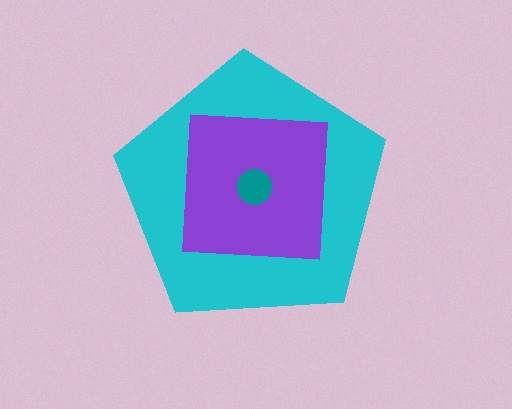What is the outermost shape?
The cyan pentagon.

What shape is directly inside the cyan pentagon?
The purple square.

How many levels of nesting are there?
3.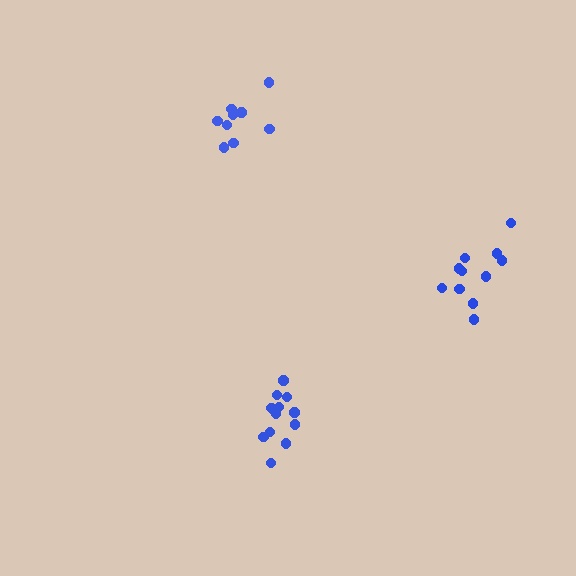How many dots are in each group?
Group 1: 13 dots, Group 2: 9 dots, Group 3: 11 dots (33 total).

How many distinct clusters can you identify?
There are 3 distinct clusters.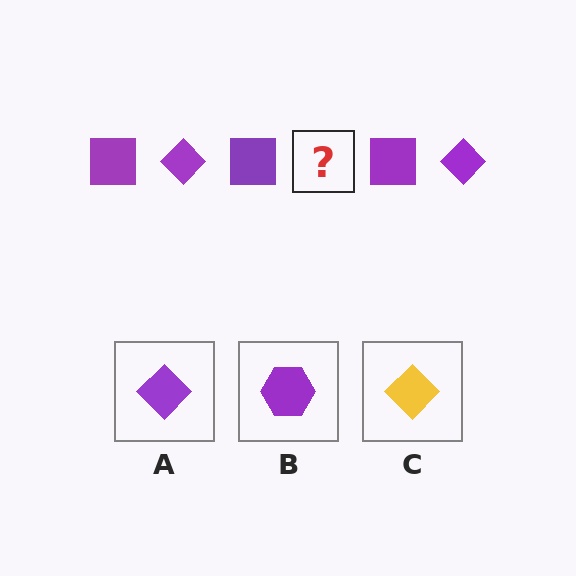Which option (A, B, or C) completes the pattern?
A.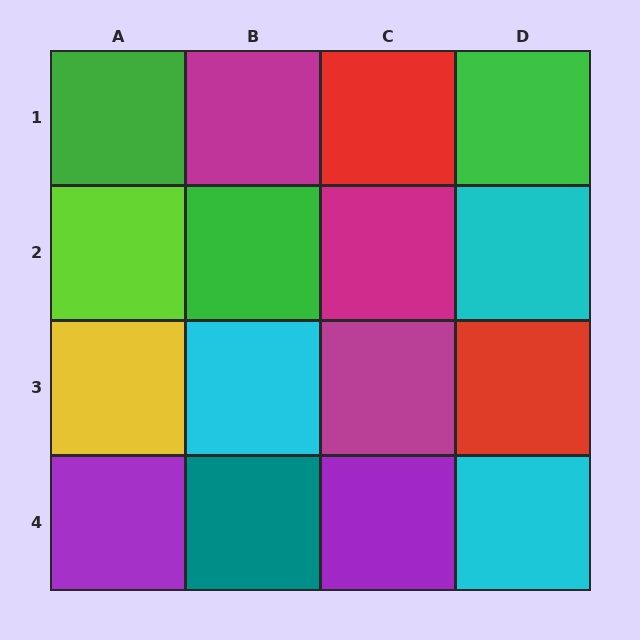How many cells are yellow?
1 cell is yellow.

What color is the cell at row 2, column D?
Cyan.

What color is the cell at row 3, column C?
Magenta.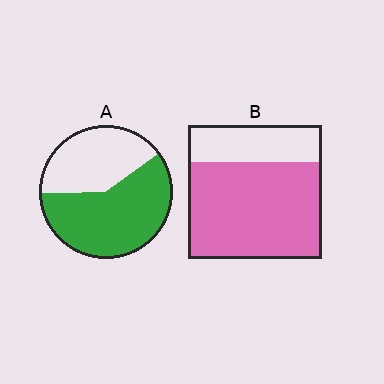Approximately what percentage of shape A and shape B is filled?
A is approximately 60% and B is approximately 70%.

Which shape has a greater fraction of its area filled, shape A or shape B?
Shape B.